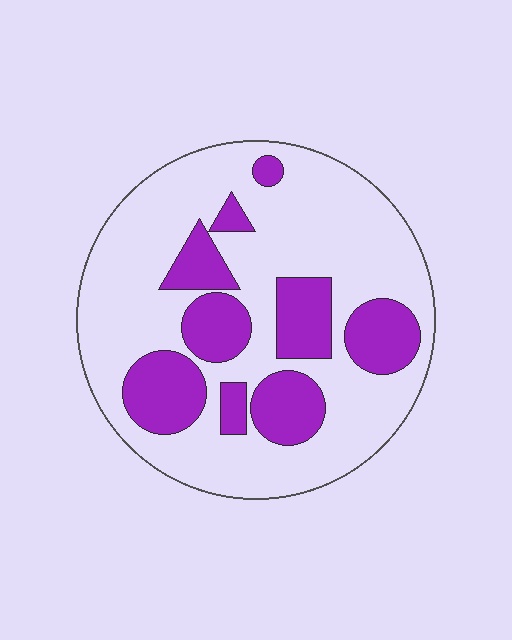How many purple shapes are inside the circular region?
9.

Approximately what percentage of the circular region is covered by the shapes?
Approximately 30%.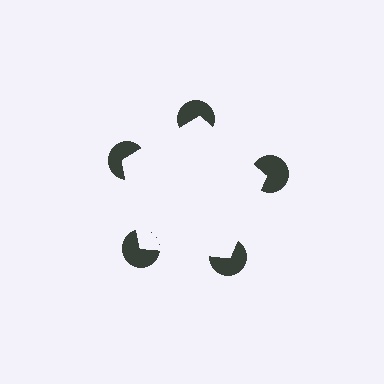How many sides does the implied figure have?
5 sides.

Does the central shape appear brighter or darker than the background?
It typically appears slightly brighter than the background, even though no actual brightness change is drawn.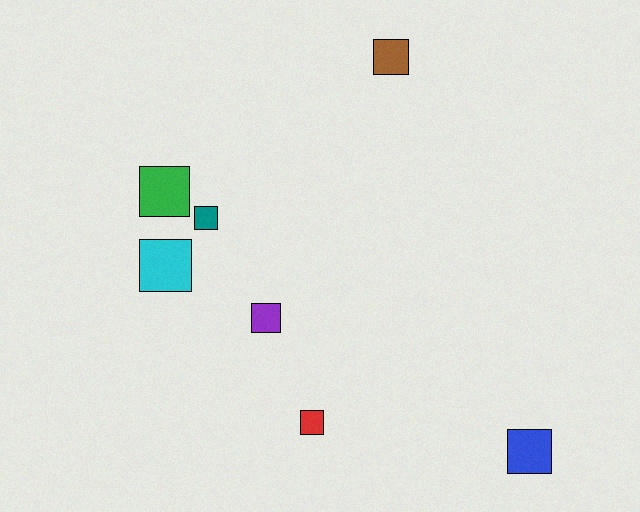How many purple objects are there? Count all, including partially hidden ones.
There is 1 purple object.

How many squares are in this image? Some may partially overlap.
There are 7 squares.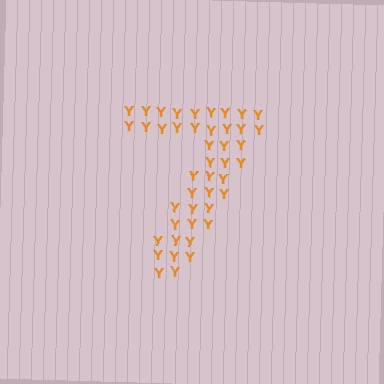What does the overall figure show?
The overall figure shows the digit 7.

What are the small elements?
The small elements are letter Y's.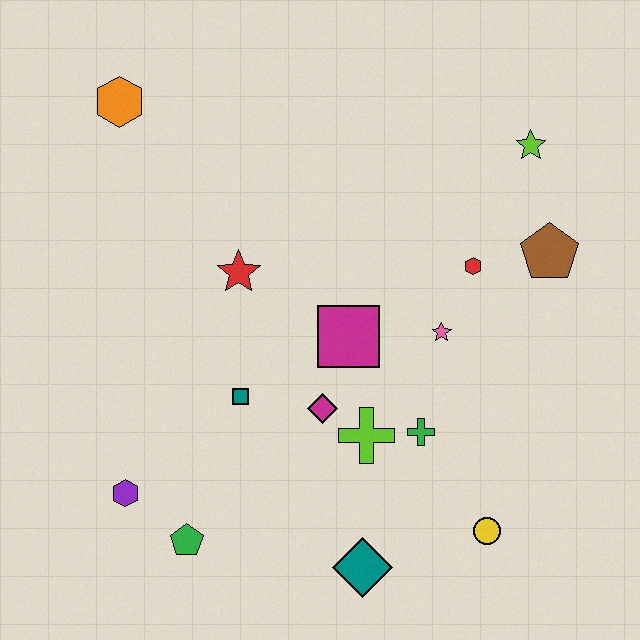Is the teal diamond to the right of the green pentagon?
Yes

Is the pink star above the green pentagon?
Yes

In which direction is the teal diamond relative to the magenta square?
The teal diamond is below the magenta square.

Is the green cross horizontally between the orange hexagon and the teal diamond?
No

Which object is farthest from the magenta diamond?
The orange hexagon is farthest from the magenta diamond.